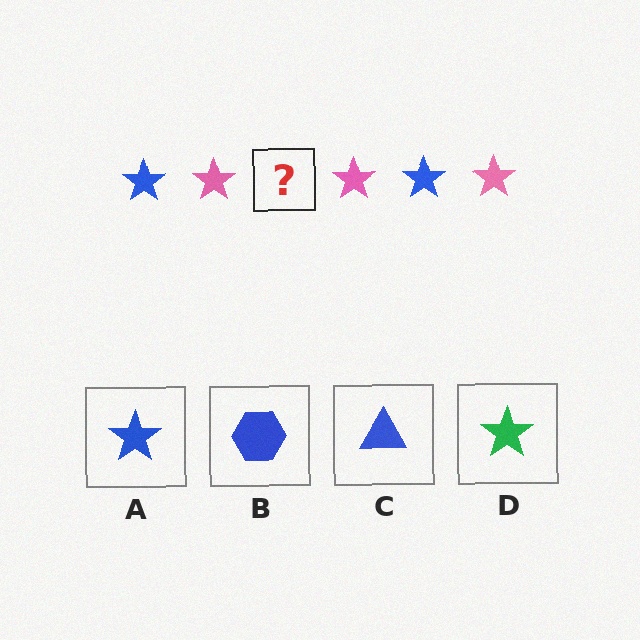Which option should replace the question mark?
Option A.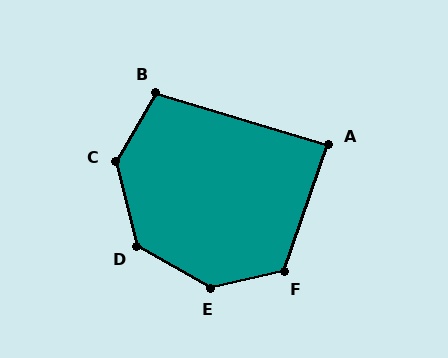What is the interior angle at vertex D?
Approximately 134 degrees (obtuse).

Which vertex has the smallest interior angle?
A, at approximately 88 degrees.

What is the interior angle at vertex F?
Approximately 122 degrees (obtuse).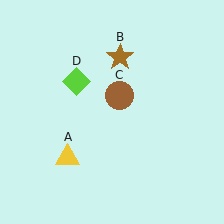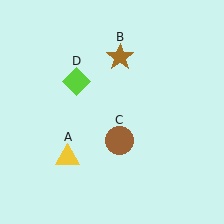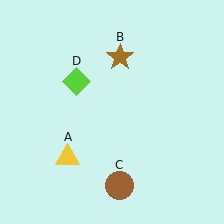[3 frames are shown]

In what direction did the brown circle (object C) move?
The brown circle (object C) moved down.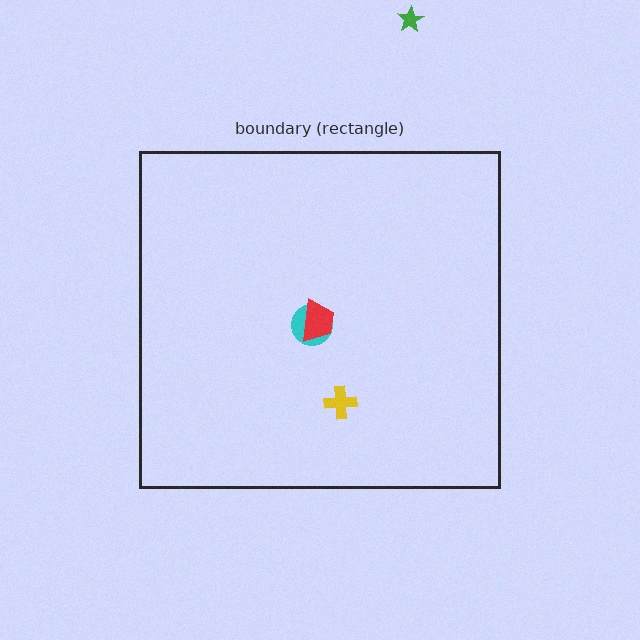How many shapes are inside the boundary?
3 inside, 1 outside.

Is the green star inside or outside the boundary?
Outside.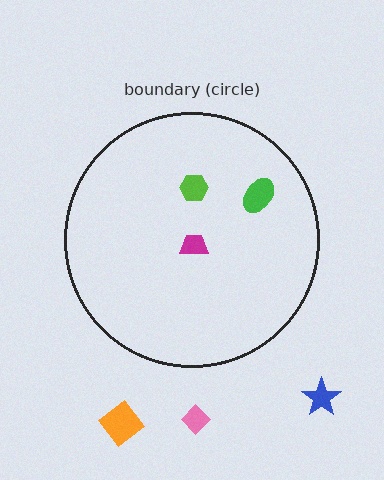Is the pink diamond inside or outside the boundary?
Outside.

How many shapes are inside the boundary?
3 inside, 3 outside.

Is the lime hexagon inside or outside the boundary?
Inside.